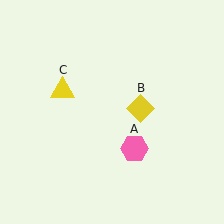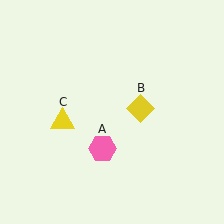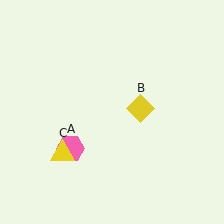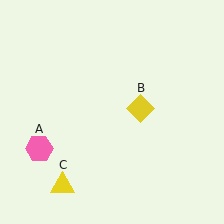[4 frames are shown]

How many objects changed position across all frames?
2 objects changed position: pink hexagon (object A), yellow triangle (object C).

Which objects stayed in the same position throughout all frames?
Yellow diamond (object B) remained stationary.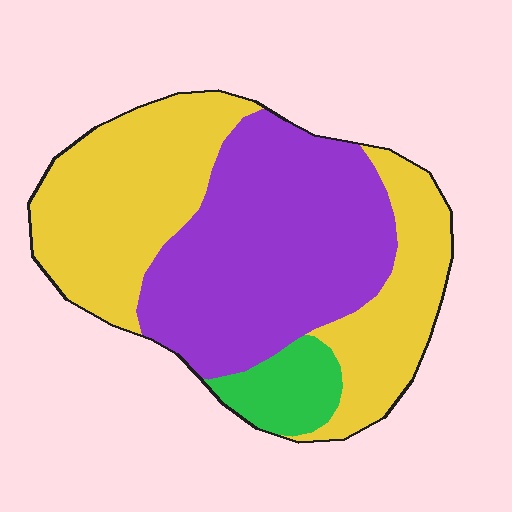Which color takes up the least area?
Green, at roughly 10%.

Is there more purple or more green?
Purple.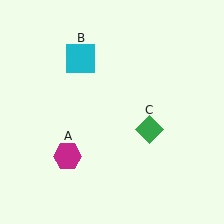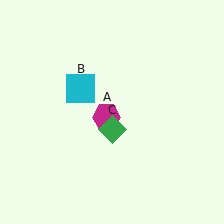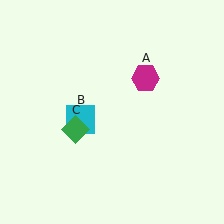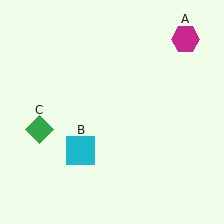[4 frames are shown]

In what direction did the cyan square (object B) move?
The cyan square (object B) moved down.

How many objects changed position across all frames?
3 objects changed position: magenta hexagon (object A), cyan square (object B), green diamond (object C).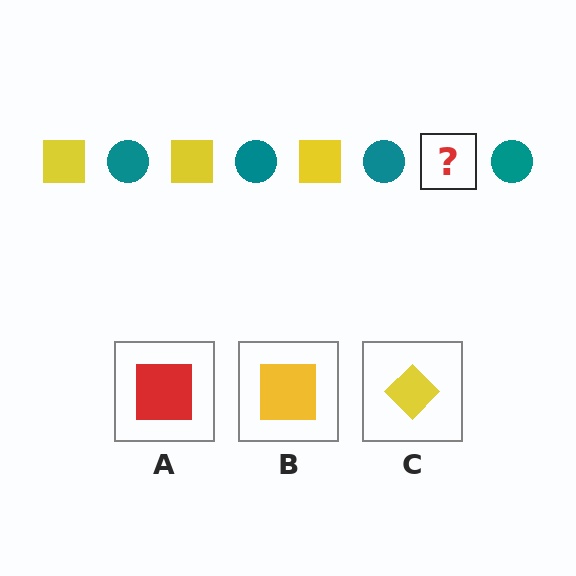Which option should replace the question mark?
Option B.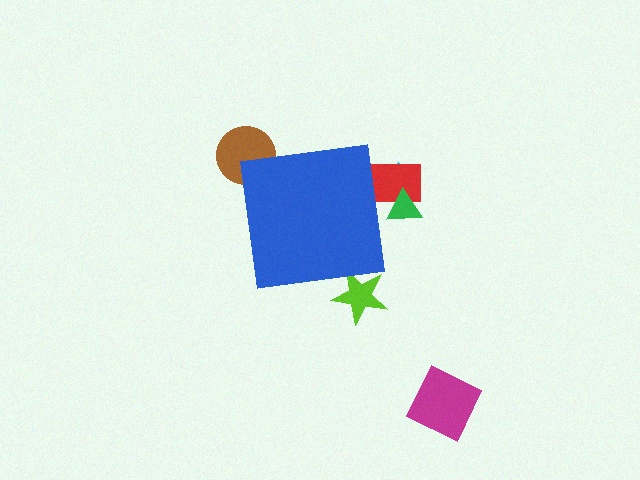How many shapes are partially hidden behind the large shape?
5 shapes are partially hidden.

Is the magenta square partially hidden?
No, the magenta square is fully visible.